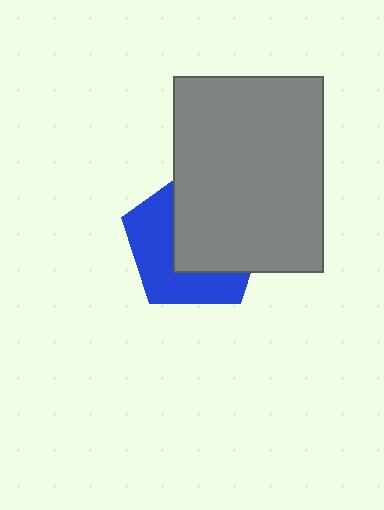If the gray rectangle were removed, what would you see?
You would see the complete blue pentagon.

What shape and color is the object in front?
The object in front is a gray rectangle.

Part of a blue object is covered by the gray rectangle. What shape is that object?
It is a pentagon.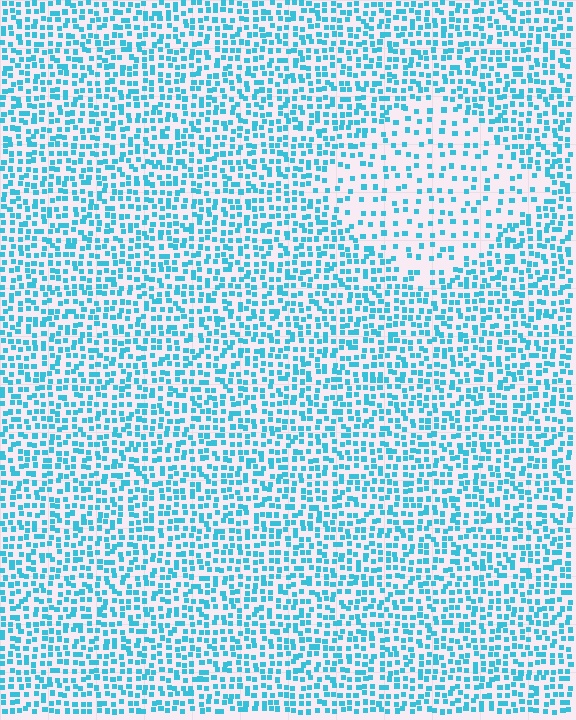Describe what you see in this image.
The image contains small cyan elements arranged at two different densities. A diamond-shaped region is visible where the elements are less densely packed than the surrounding area.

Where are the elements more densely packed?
The elements are more densely packed outside the diamond boundary.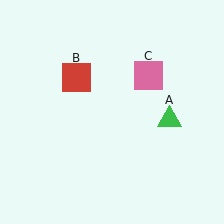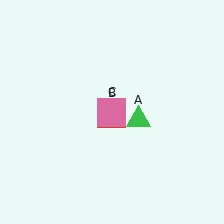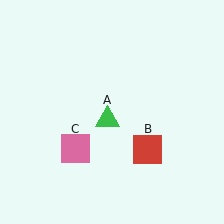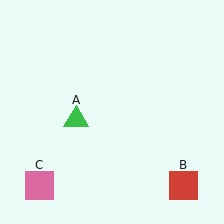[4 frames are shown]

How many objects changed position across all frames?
3 objects changed position: green triangle (object A), red square (object B), pink square (object C).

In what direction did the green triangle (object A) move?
The green triangle (object A) moved left.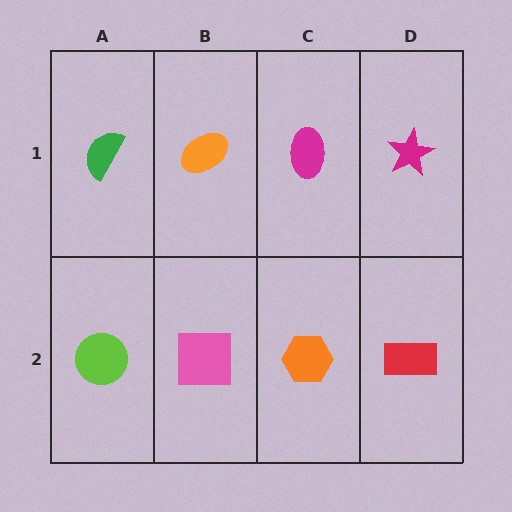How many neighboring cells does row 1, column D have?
2.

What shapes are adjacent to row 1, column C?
An orange hexagon (row 2, column C), an orange ellipse (row 1, column B), a magenta star (row 1, column D).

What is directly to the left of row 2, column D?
An orange hexagon.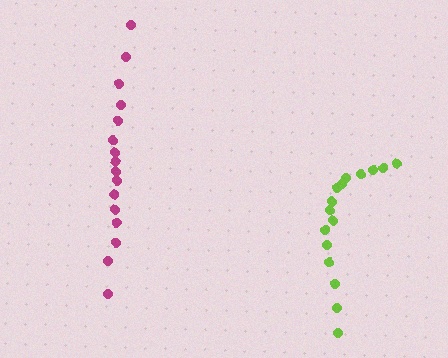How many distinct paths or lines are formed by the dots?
There are 2 distinct paths.